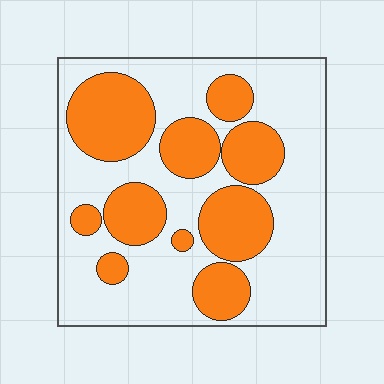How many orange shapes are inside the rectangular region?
10.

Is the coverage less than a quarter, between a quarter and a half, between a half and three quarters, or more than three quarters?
Between a quarter and a half.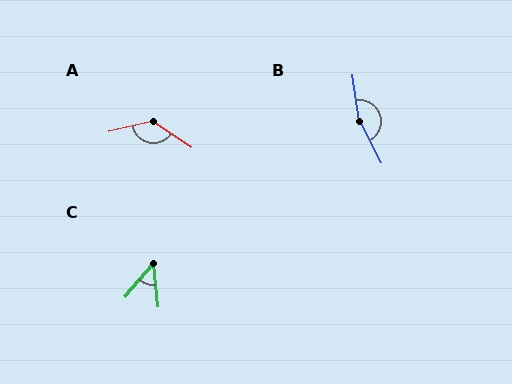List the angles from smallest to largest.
C (46°), A (133°), B (160°).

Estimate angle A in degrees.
Approximately 133 degrees.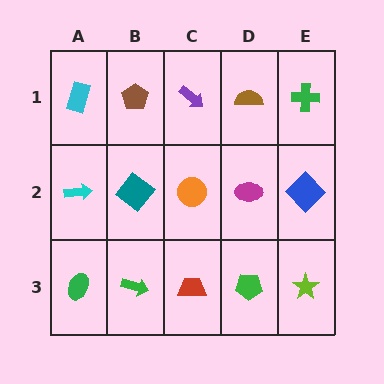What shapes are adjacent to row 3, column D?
A magenta ellipse (row 2, column D), a red trapezoid (row 3, column C), a lime star (row 3, column E).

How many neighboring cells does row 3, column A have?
2.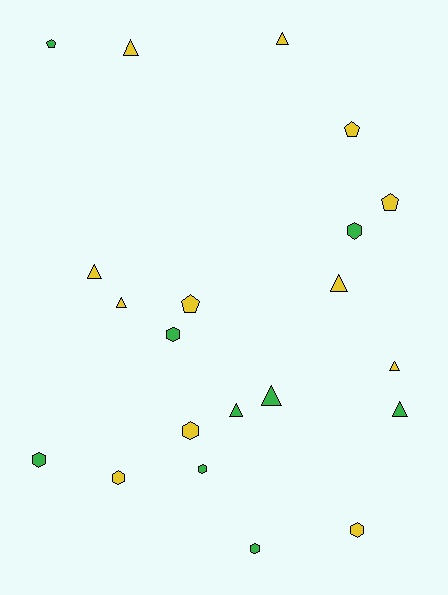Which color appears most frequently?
Yellow, with 12 objects.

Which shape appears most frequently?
Triangle, with 9 objects.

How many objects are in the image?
There are 21 objects.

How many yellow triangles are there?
There are 6 yellow triangles.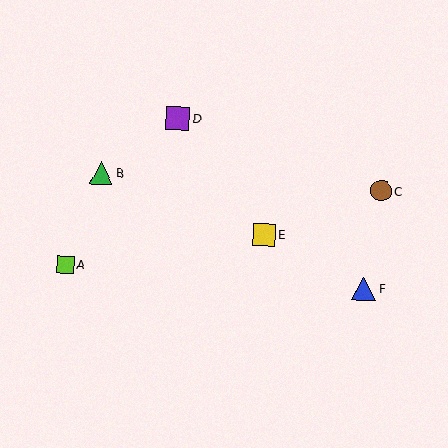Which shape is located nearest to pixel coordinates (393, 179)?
The brown circle (labeled C) at (381, 191) is nearest to that location.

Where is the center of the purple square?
The center of the purple square is at (178, 118).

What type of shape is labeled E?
Shape E is a yellow square.